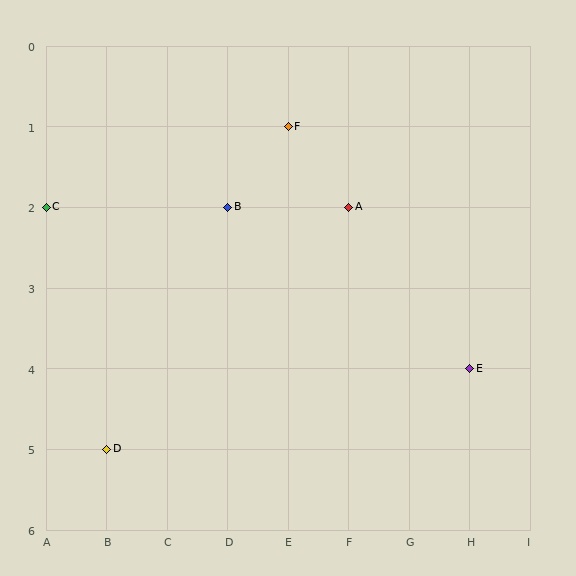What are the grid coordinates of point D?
Point D is at grid coordinates (B, 5).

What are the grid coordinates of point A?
Point A is at grid coordinates (F, 2).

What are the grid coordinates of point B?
Point B is at grid coordinates (D, 2).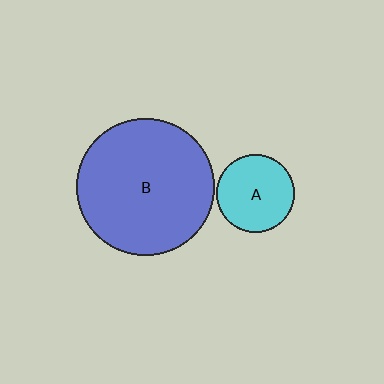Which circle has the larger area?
Circle B (blue).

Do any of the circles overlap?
No, none of the circles overlap.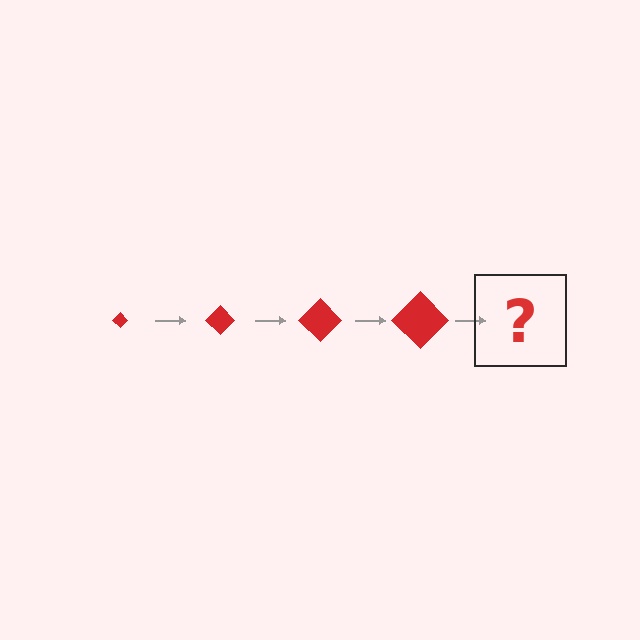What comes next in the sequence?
The next element should be a red diamond, larger than the previous one.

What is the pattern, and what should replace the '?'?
The pattern is that the diamond gets progressively larger each step. The '?' should be a red diamond, larger than the previous one.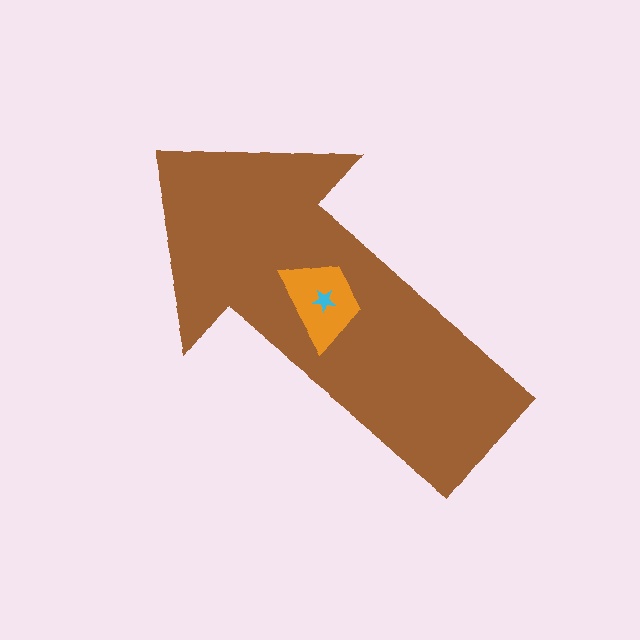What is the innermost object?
The cyan star.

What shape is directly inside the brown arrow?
The orange trapezoid.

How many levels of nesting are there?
3.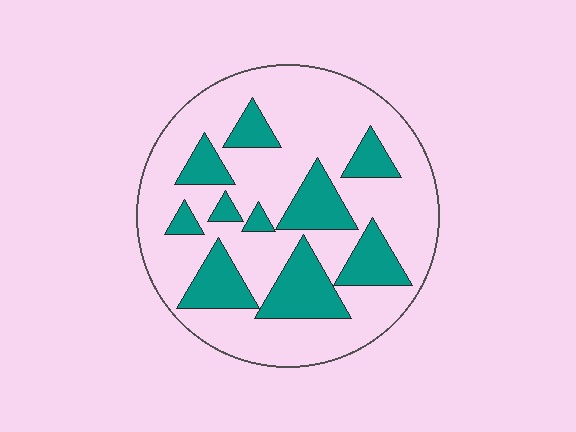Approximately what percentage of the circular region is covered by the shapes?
Approximately 30%.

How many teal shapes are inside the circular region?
10.